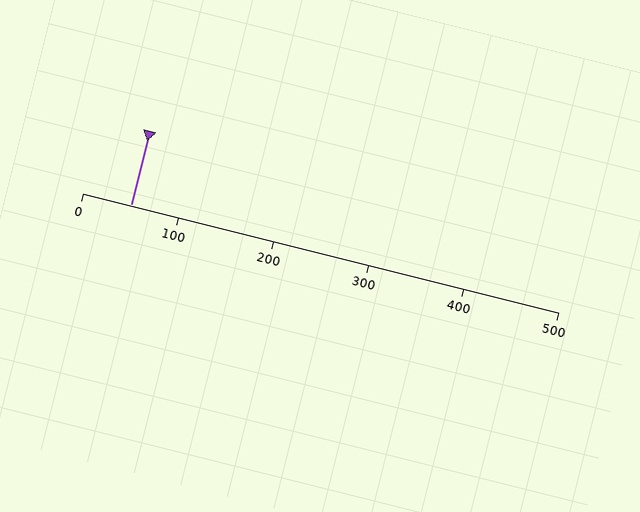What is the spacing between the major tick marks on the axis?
The major ticks are spaced 100 apart.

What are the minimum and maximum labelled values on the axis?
The axis runs from 0 to 500.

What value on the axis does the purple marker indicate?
The marker indicates approximately 50.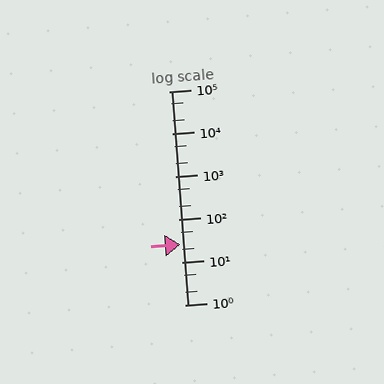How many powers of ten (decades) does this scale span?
The scale spans 5 decades, from 1 to 100000.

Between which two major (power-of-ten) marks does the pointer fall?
The pointer is between 10 and 100.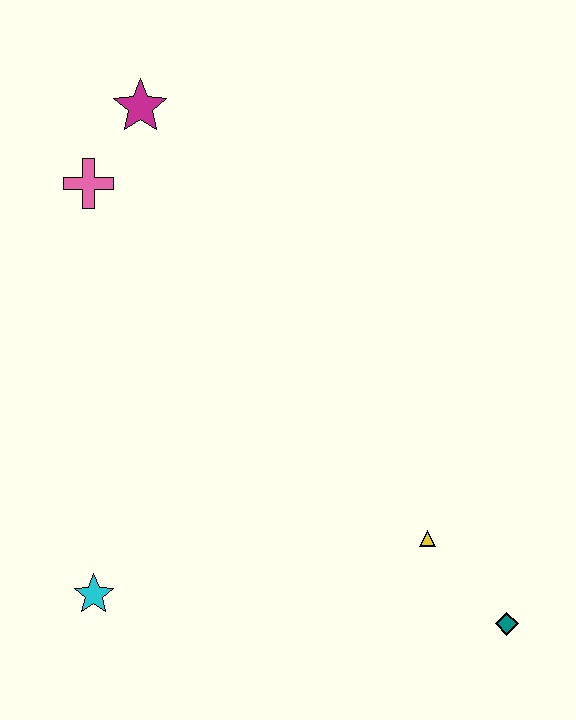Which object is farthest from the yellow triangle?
The magenta star is farthest from the yellow triangle.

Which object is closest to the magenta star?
The pink cross is closest to the magenta star.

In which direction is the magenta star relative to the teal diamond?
The magenta star is above the teal diamond.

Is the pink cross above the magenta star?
No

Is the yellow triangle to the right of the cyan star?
Yes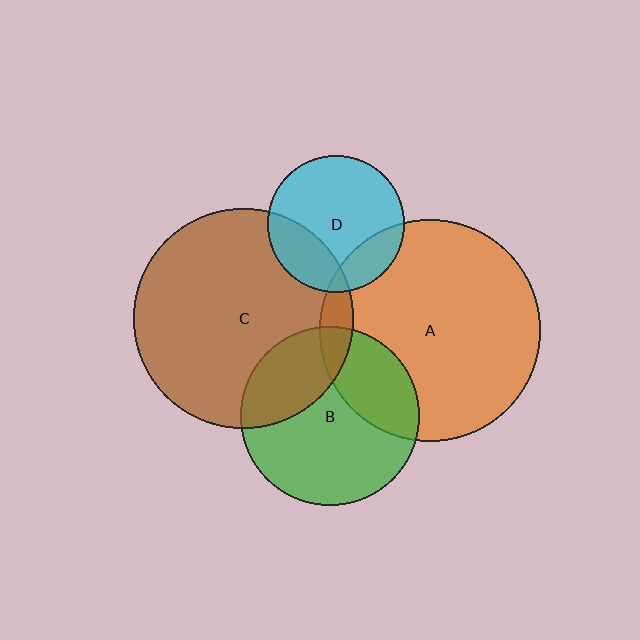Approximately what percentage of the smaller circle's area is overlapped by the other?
Approximately 30%.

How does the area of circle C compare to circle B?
Approximately 1.5 times.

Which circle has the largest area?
Circle A (orange).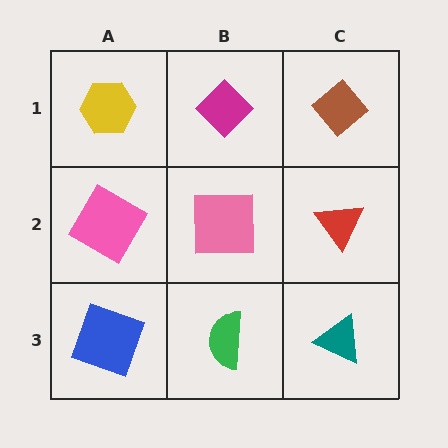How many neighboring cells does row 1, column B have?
3.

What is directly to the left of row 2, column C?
A pink square.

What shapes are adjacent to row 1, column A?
A pink diamond (row 2, column A), a magenta diamond (row 1, column B).